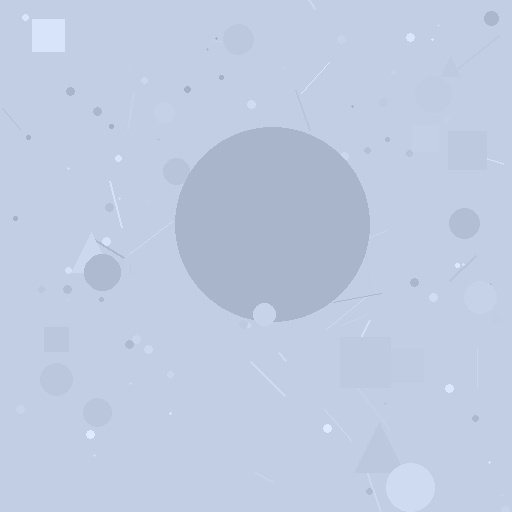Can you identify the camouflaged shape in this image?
The camouflaged shape is a circle.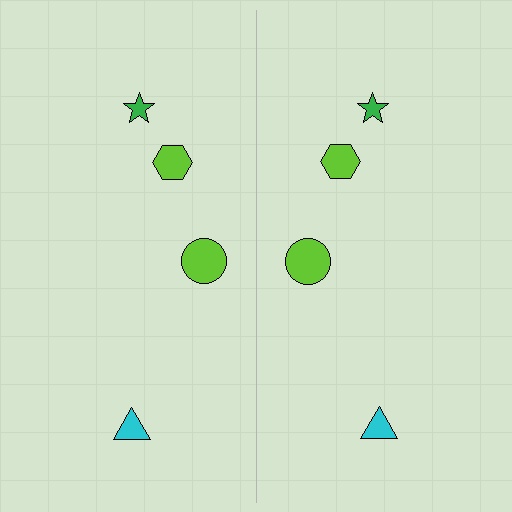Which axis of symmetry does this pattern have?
The pattern has a vertical axis of symmetry running through the center of the image.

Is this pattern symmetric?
Yes, this pattern has bilateral (reflection) symmetry.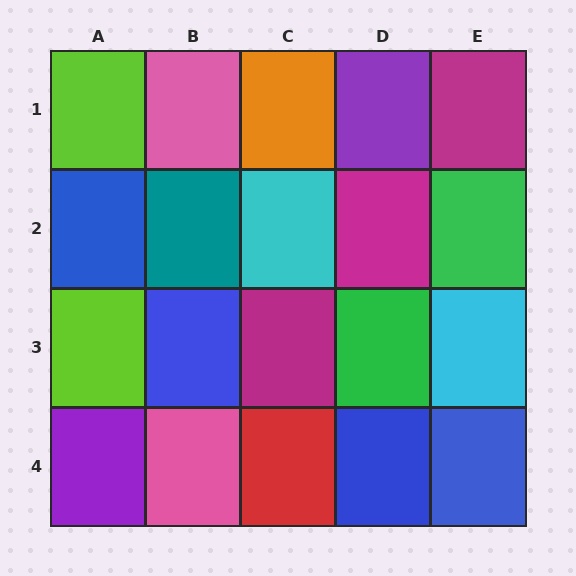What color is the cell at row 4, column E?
Blue.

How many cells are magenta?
3 cells are magenta.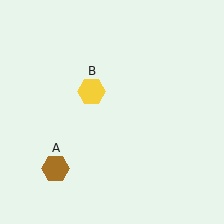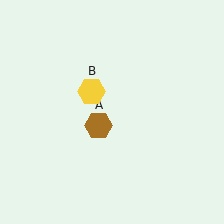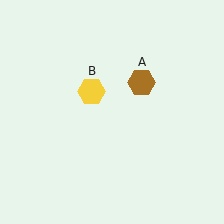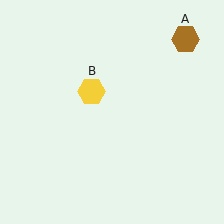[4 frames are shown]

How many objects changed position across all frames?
1 object changed position: brown hexagon (object A).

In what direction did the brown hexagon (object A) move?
The brown hexagon (object A) moved up and to the right.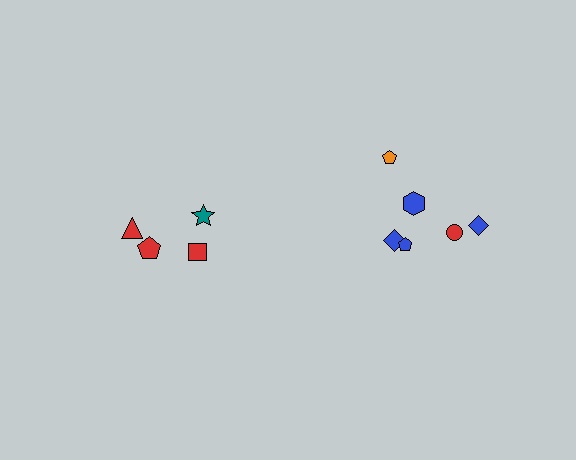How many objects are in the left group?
There are 4 objects.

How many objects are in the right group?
There are 6 objects.